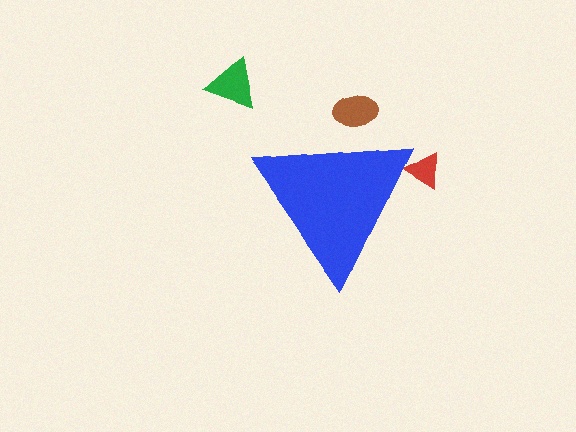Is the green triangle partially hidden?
No, the green triangle is fully visible.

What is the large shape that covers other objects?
A blue triangle.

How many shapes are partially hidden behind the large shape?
2 shapes are partially hidden.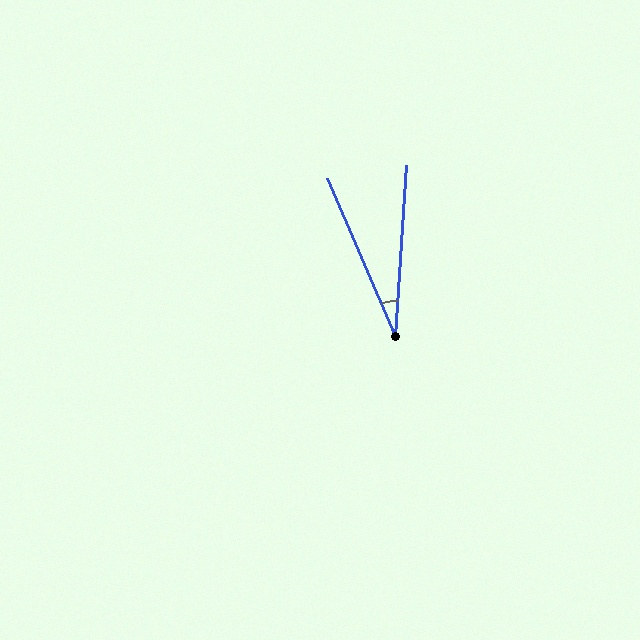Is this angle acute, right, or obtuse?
It is acute.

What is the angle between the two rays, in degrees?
Approximately 27 degrees.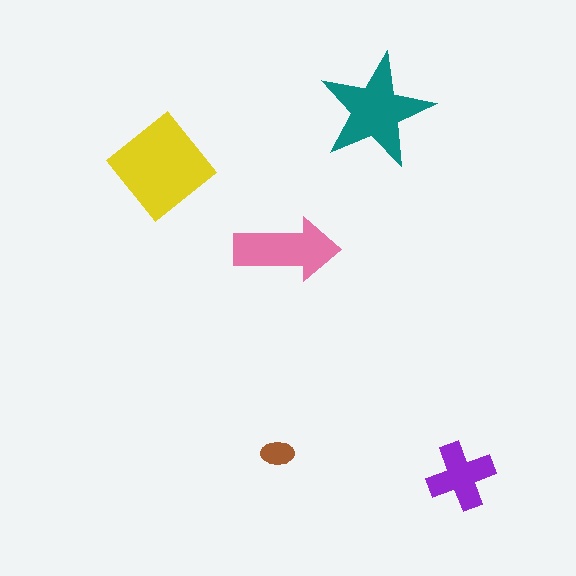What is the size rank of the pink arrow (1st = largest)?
3rd.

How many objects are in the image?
There are 5 objects in the image.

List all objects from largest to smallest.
The yellow diamond, the teal star, the pink arrow, the purple cross, the brown ellipse.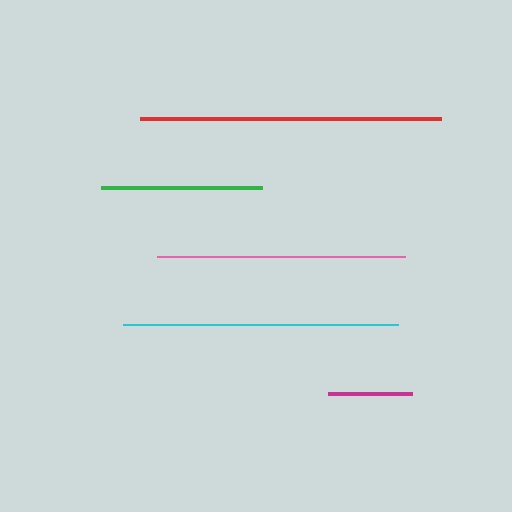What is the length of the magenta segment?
The magenta segment is approximately 84 pixels long.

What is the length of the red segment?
The red segment is approximately 301 pixels long.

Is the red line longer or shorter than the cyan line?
The red line is longer than the cyan line.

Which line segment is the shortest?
The magenta line is the shortest at approximately 84 pixels.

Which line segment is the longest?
The red line is the longest at approximately 301 pixels.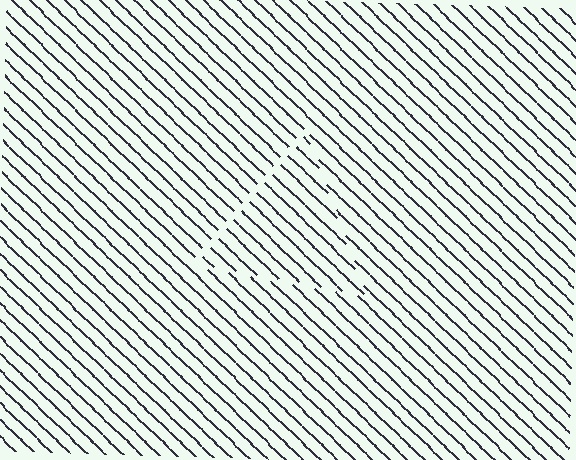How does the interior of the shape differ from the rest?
The interior of the shape contains the same grating, shifted by half a period — the contour is defined by the phase discontinuity where line-ends from the inner and outer gratings abut.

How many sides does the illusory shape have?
3 sides — the line-ends trace a triangle.